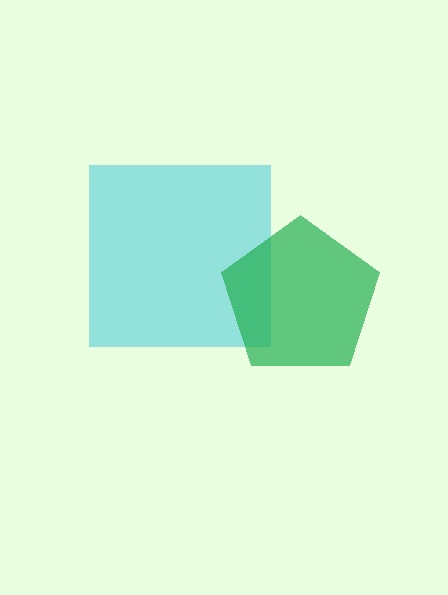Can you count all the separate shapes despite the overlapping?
Yes, there are 2 separate shapes.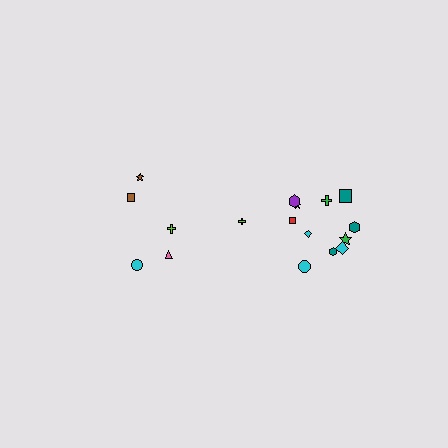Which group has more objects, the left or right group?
The right group.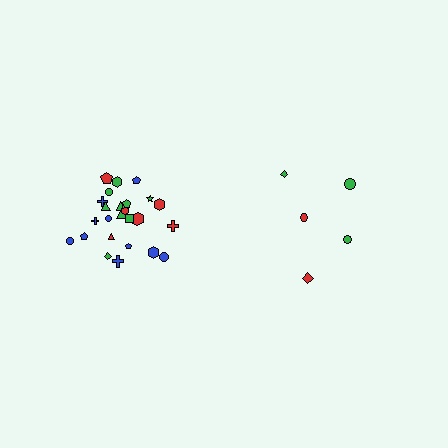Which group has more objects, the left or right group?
The left group.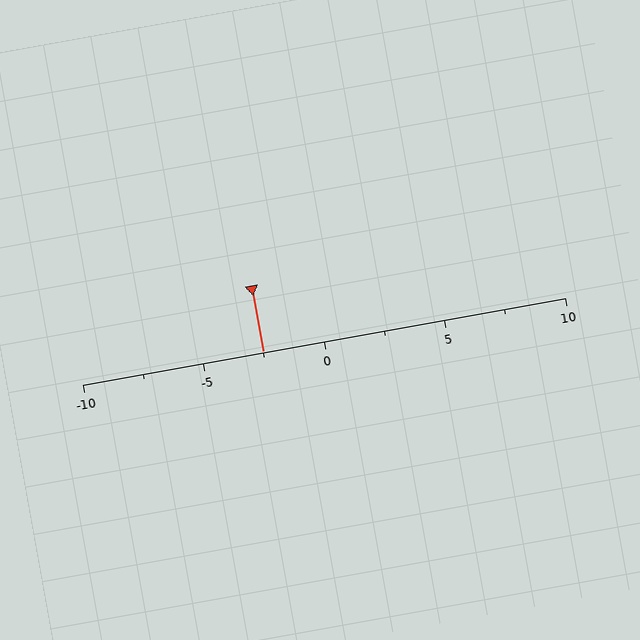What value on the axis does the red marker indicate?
The marker indicates approximately -2.5.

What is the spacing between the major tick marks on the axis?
The major ticks are spaced 5 apart.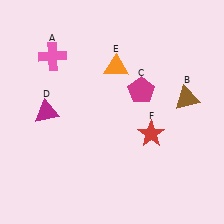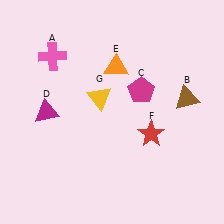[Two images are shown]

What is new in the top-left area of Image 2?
A yellow triangle (G) was added in the top-left area of Image 2.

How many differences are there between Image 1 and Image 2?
There is 1 difference between the two images.